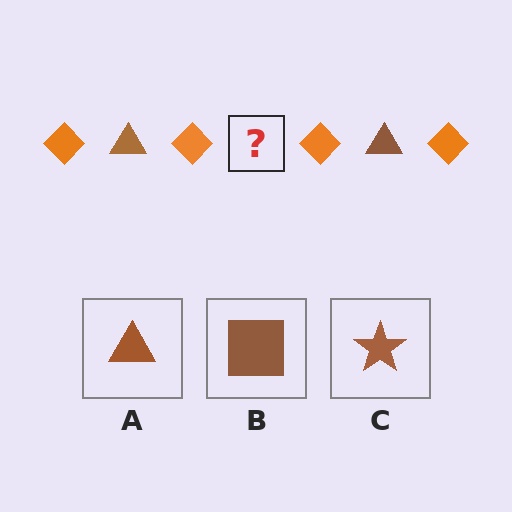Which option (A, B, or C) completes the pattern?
A.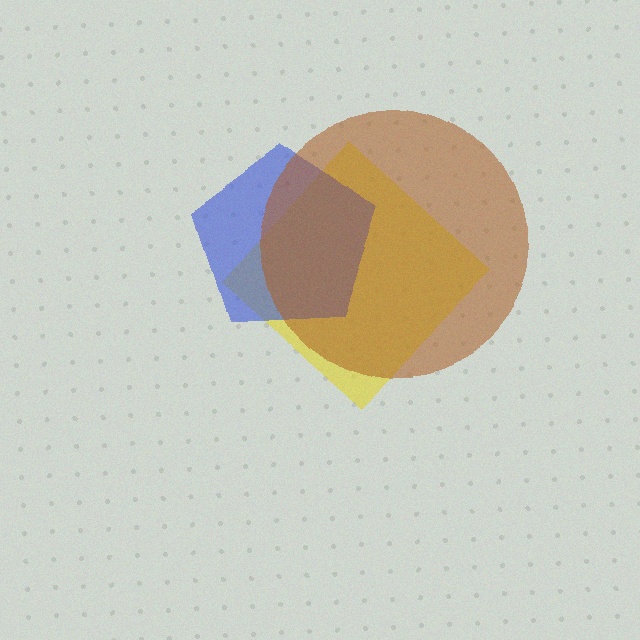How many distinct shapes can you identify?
There are 3 distinct shapes: a yellow diamond, a blue pentagon, a brown circle.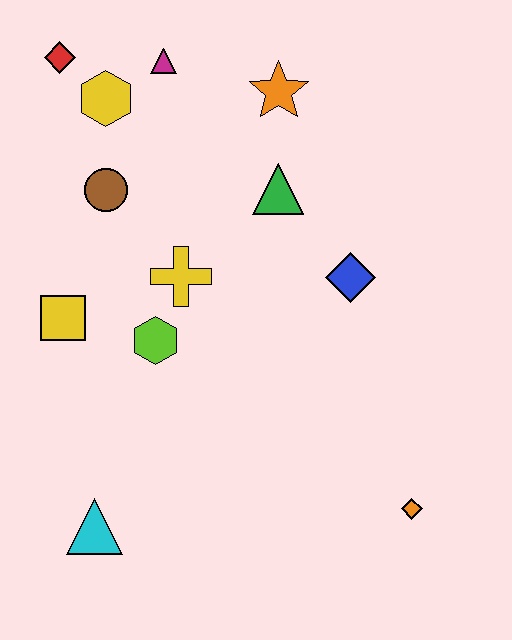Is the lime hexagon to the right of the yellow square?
Yes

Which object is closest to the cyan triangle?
The lime hexagon is closest to the cyan triangle.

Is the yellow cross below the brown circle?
Yes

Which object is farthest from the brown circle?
The orange diamond is farthest from the brown circle.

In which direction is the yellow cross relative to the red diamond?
The yellow cross is below the red diamond.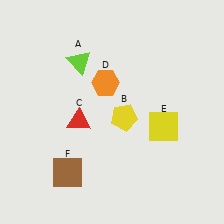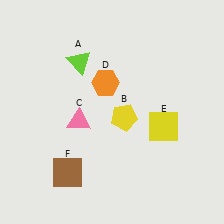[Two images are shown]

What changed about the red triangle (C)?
In Image 1, C is red. In Image 2, it changed to pink.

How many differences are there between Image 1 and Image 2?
There is 1 difference between the two images.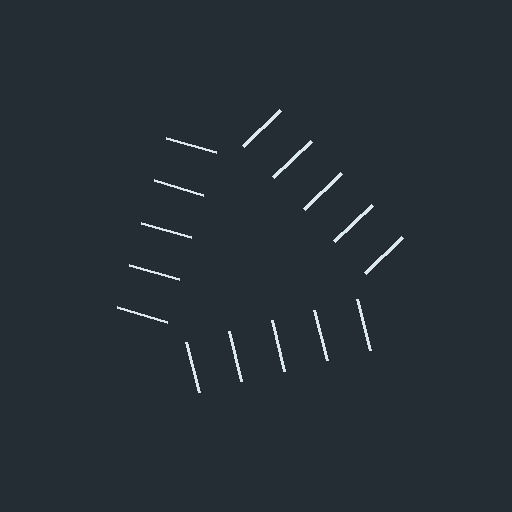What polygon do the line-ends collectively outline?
An illusory triangle — the line segments terminate on its edges but no continuous stroke is drawn.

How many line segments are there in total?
15 — 5 along each of the 3 edges.